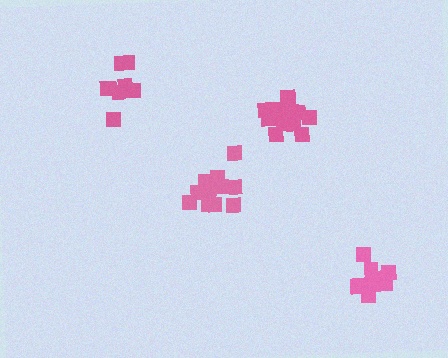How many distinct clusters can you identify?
There are 4 distinct clusters.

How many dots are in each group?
Group 1: 13 dots, Group 2: 8 dots, Group 3: 11 dots, Group 4: 11 dots (43 total).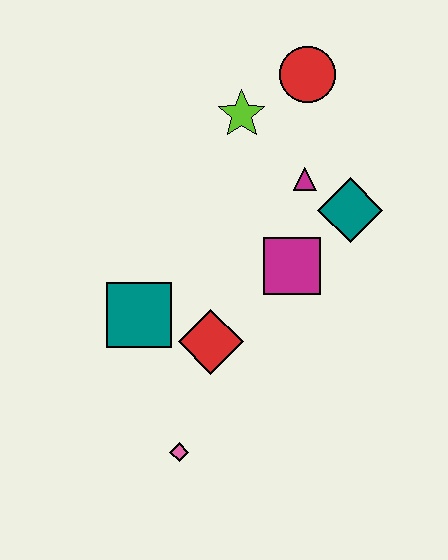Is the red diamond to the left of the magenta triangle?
Yes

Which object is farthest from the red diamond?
The red circle is farthest from the red diamond.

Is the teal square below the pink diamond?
No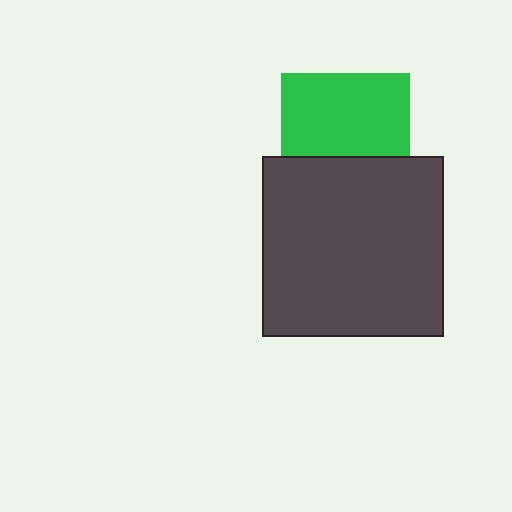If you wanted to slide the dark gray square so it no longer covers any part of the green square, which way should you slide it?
Slide it down — that is the most direct way to separate the two shapes.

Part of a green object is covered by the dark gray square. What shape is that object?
It is a square.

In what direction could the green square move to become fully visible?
The green square could move up. That would shift it out from behind the dark gray square entirely.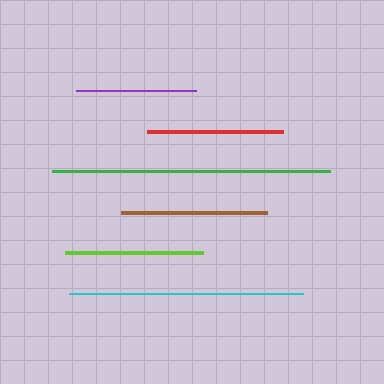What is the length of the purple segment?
The purple segment is approximately 119 pixels long.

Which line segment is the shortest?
The purple line is the shortest at approximately 119 pixels.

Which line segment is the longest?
The green line is the longest at approximately 278 pixels.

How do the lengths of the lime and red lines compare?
The lime and red lines are approximately the same length.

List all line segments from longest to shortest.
From longest to shortest: green, cyan, brown, lime, red, purple.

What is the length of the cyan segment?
The cyan segment is approximately 234 pixels long.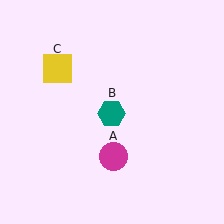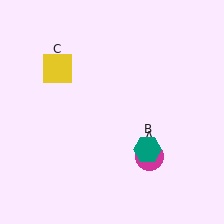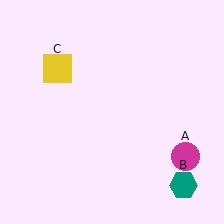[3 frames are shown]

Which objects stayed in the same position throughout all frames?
Yellow square (object C) remained stationary.